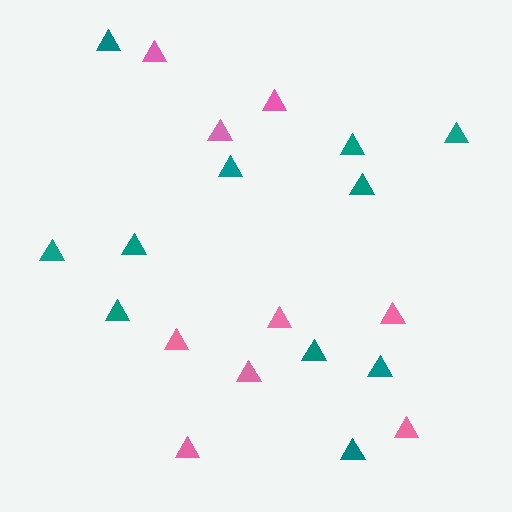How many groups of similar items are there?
There are 2 groups: one group of pink triangles (9) and one group of teal triangles (11).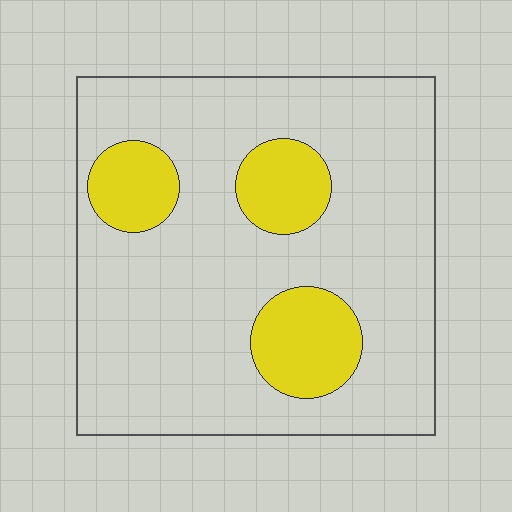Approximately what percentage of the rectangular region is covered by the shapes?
Approximately 20%.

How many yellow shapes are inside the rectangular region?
3.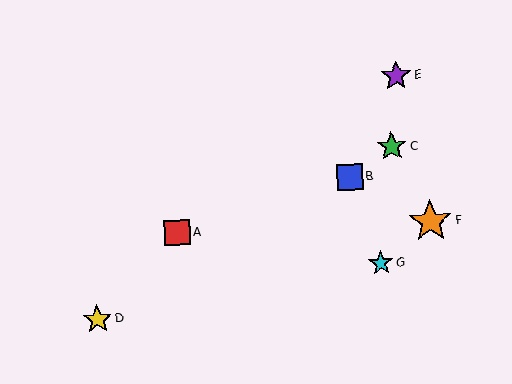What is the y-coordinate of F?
Object F is at y≈221.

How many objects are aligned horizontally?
2 objects (A, F) are aligned horizontally.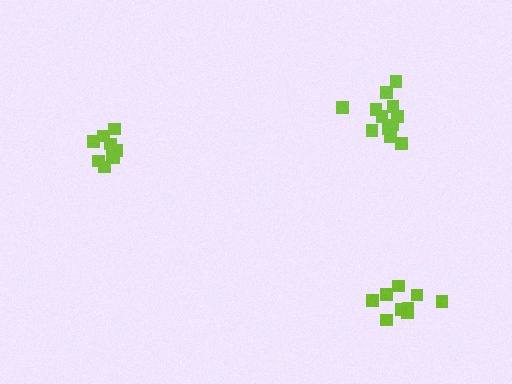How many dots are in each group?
Group 1: 9 dots, Group 2: 13 dots, Group 3: 9 dots (31 total).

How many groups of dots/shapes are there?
There are 3 groups.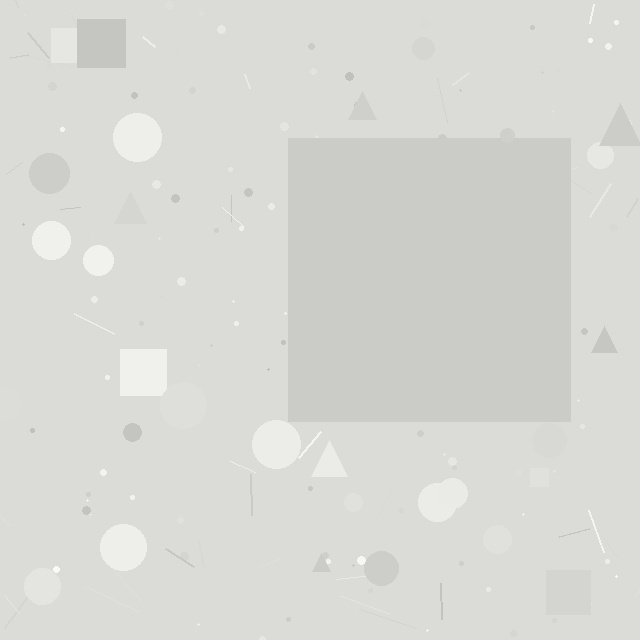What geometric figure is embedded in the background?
A square is embedded in the background.